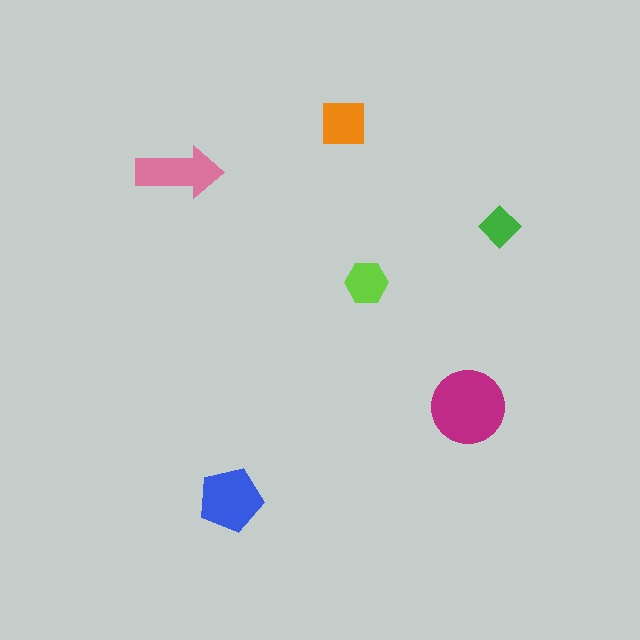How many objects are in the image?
There are 6 objects in the image.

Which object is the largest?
The magenta circle.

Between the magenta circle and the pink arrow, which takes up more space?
The magenta circle.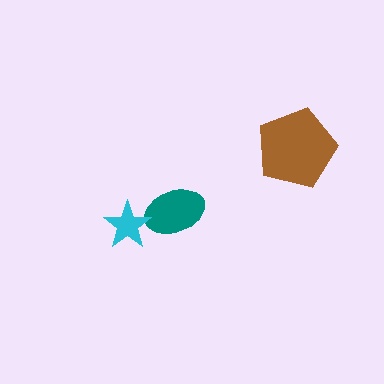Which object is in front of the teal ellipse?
The cyan star is in front of the teal ellipse.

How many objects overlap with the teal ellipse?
1 object overlaps with the teal ellipse.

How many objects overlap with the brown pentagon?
0 objects overlap with the brown pentagon.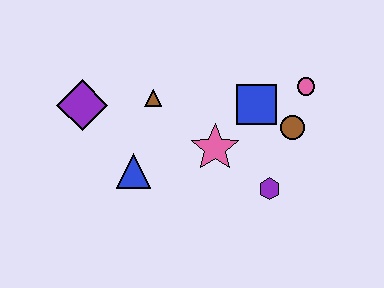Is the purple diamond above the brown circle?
Yes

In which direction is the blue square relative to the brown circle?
The blue square is to the left of the brown circle.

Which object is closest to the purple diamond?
The brown triangle is closest to the purple diamond.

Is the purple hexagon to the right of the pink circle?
No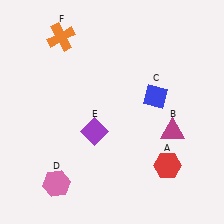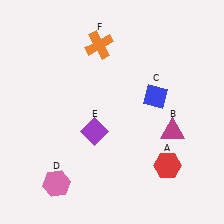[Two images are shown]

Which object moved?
The orange cross (F) moved right.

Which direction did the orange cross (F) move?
The orange cross (F) moved right.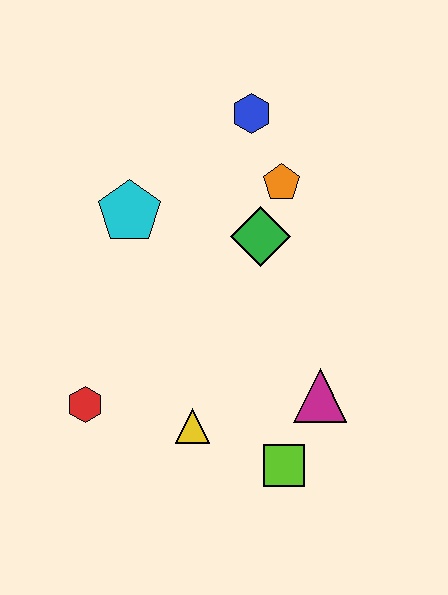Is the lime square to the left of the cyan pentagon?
No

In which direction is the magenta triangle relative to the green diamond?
The magenta triangle is below the green diamond.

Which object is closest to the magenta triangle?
The lime square is closest to the magenta triangle.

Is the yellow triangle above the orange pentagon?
No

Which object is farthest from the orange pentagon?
The red hexagon is farthest from the orange pentagon.